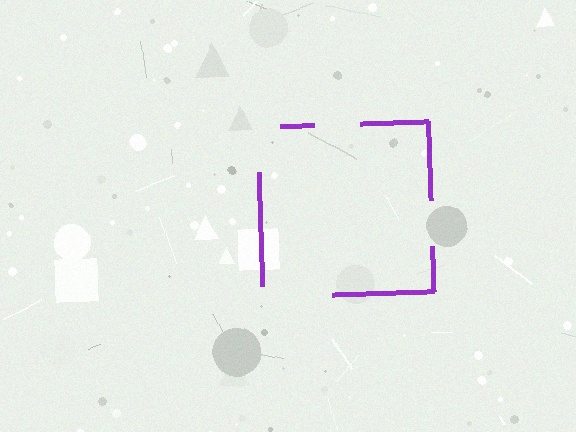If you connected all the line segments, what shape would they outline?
They would outline a square.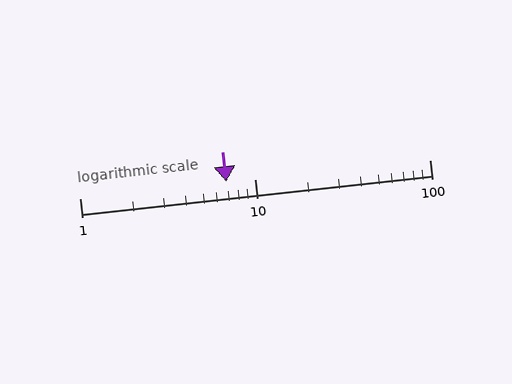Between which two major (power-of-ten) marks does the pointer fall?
The pointer is between 1 and 10.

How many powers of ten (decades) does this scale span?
The scale spans 2 decades, from 1 to 100.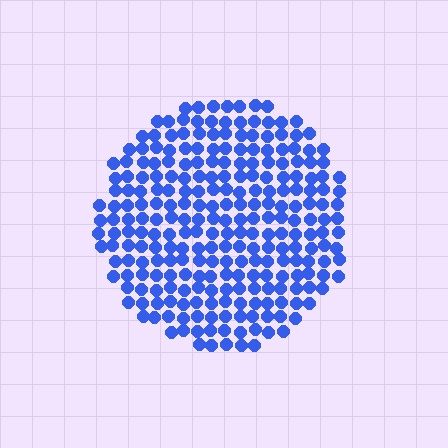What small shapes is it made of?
It is made of small circles.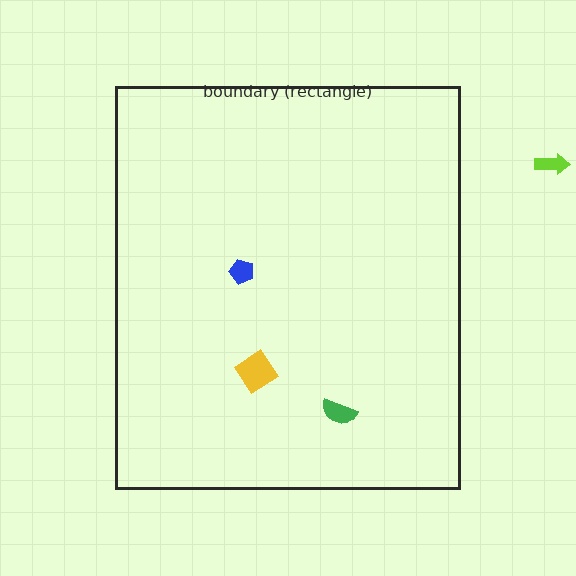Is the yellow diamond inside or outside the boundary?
Inside.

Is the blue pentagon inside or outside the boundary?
Inside.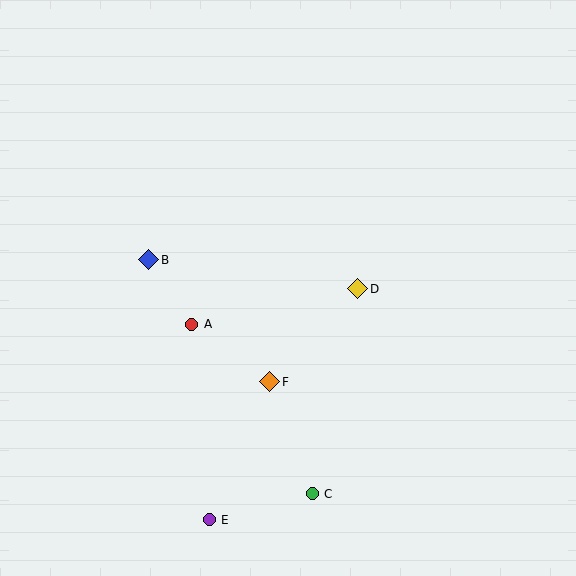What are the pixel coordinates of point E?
Point E is at (209, 520).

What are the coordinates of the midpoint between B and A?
The midpoint between B and A is at (170, 292).